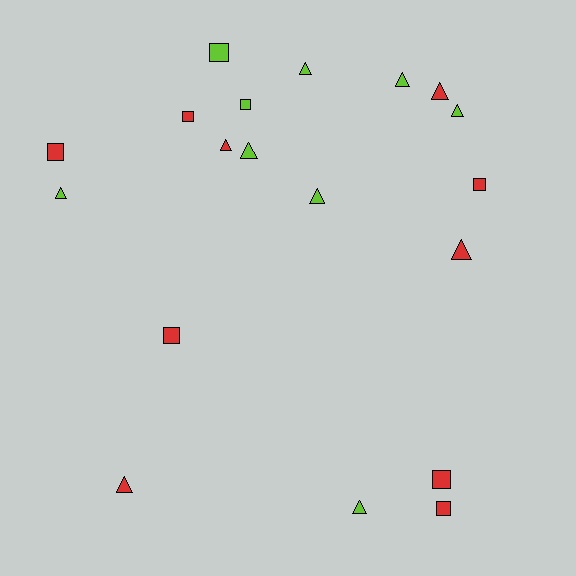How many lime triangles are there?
There are 7 lime triangles.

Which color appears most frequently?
Red, with 10 objects.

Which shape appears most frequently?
Triangle, with 11 objects.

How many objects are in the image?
There are 19 objects.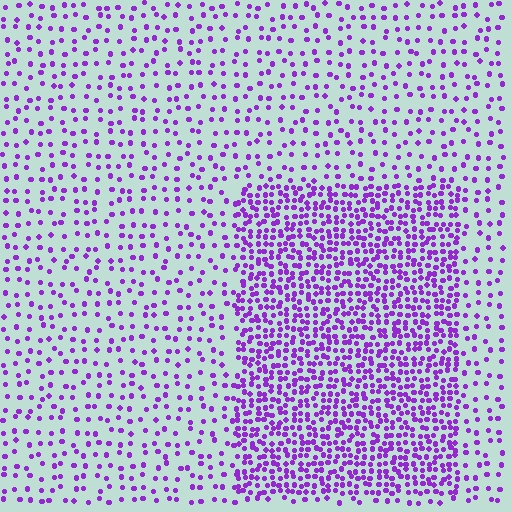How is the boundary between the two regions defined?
The boundary is defined by a change in element density (approximately 2.6x ratio). All elements are the same color, size, and shape.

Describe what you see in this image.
The image contains small purple elements arranged at two different densities. A rectangle-shaped region is visible where the elements are more densely packed than the surrounding area.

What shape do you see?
I see a rectangle.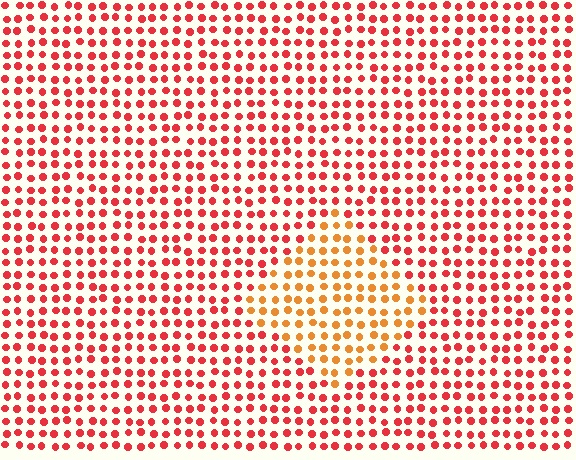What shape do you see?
I see a diamond.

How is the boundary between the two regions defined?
The boundary is defined purely by a slight shift in hue (about 34 degrees). Spacing, size, and orientation are identical on both sides.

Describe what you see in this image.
The image is filled with small red elements in a uniform arrangement. A diamond-shaped region is visible where the elements are tinted to a slightly different hue, forming a subtle color boundary.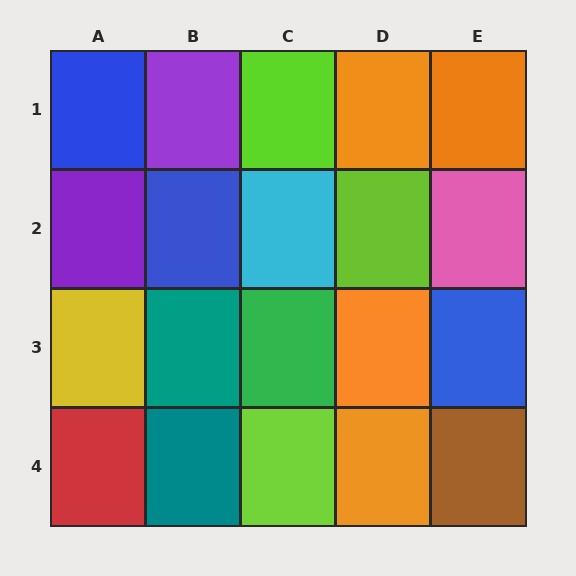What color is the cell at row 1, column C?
Lime.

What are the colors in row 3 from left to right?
Yellow, teal, green, orange, blue.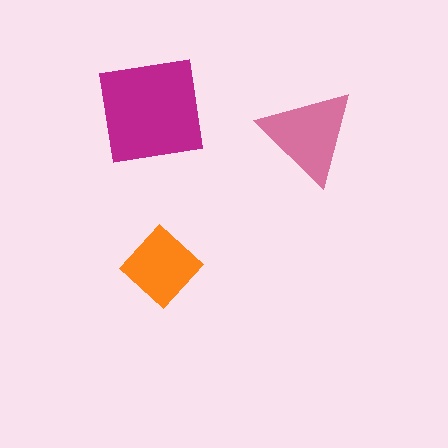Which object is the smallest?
The orange diamond.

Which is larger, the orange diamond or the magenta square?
The magenta square.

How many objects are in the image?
There are 3 objects in the image.